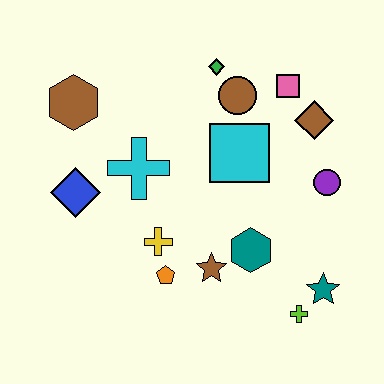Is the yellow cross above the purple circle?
No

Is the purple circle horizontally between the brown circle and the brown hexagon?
No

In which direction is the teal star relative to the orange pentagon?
The teal star is to the right of the orange pentagon.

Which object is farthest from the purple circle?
The brown hexagon is farthest from the purple circle.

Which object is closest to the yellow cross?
The orange pentagon is closest to the yellow cross.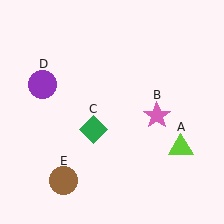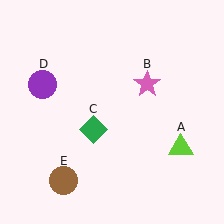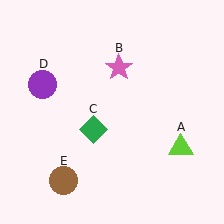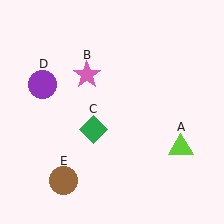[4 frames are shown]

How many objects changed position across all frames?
1 object changed position: pink star (object B).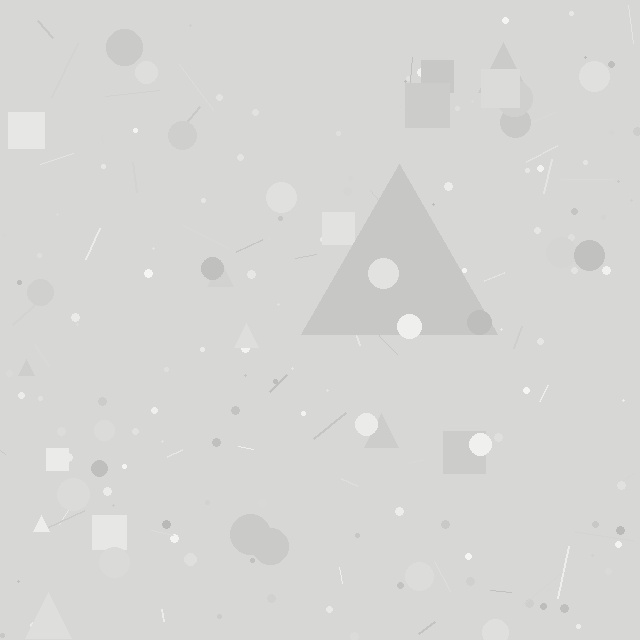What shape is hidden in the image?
A triangle is hidden in the image.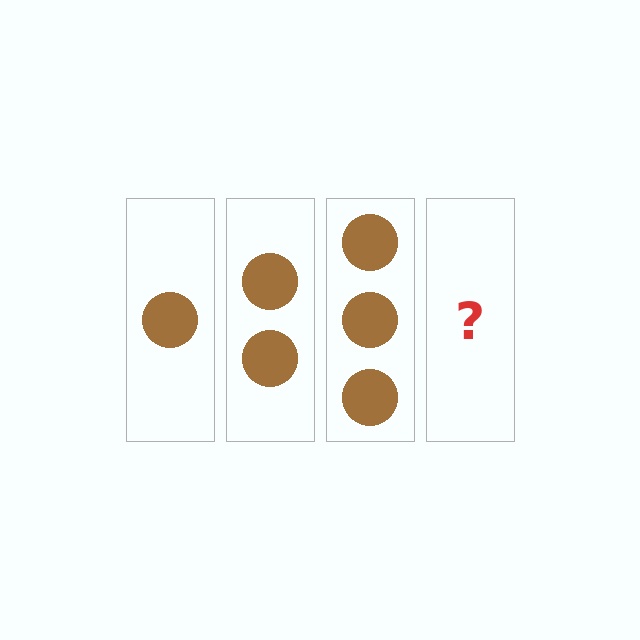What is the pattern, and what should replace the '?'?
The pattern is that each step adds one more circle. The '?' should be 4 circles.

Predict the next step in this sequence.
The next step is 4 circles.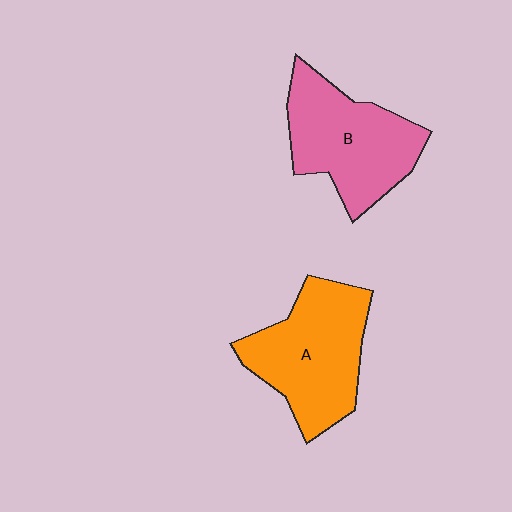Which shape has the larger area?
Shape A (orange).